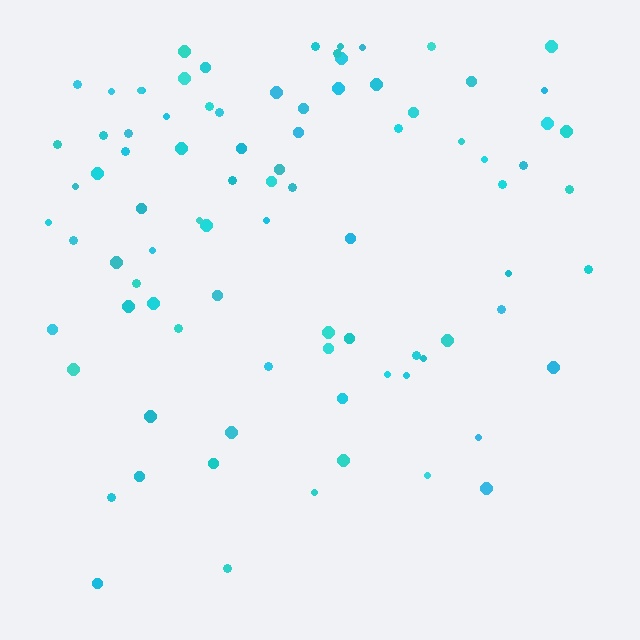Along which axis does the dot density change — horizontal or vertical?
Vertical.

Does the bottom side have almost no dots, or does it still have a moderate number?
Still a moderate number, just noticeably fewer than the top.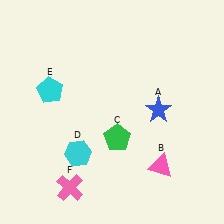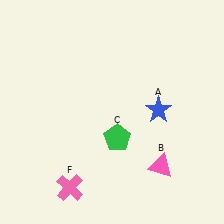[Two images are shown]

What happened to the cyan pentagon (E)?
The cyan pentagon (E) was removed in Image 2. It was in the top-left area of Image 1.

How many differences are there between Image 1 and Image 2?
There are 2 differences between the two images.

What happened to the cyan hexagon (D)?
The cyan hexagon (D) was removed in Image 2. It was in the bottom-left area of Image 1.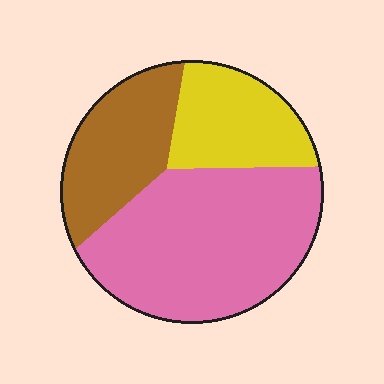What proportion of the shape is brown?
Brown covers about 25% of the shape.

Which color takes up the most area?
Pink, at roughly 55%.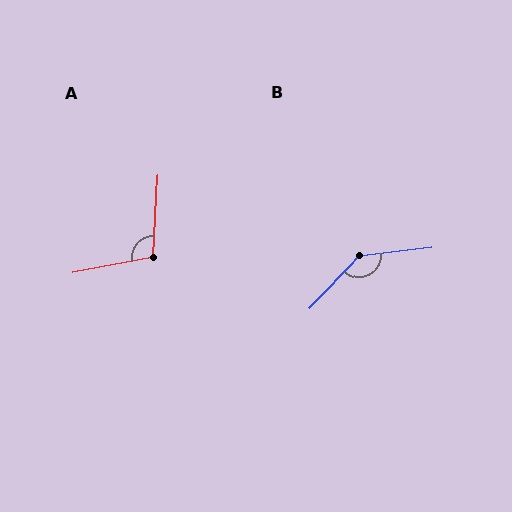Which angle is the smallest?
A, at approximately 104 degrees.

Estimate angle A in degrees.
Approximately 104 degrees.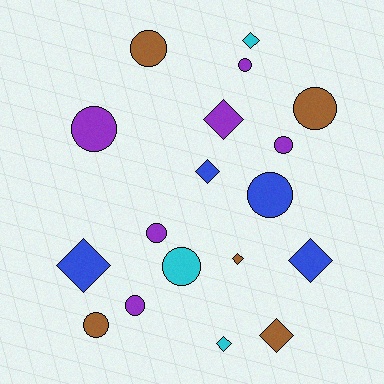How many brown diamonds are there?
There are 2 brown diamonds.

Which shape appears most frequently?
Circle, with 10 objects.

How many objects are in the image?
There are 18 objects.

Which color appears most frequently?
Purple, with 6 objects.